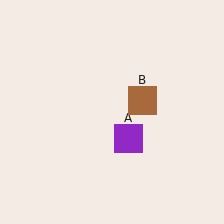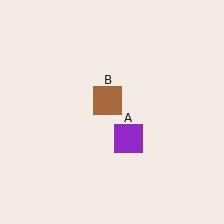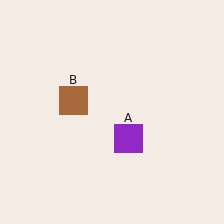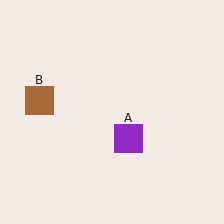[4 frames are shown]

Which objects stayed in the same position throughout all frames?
Purple square (object A) remained stationary.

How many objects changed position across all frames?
1 object changed position: brown square (object B).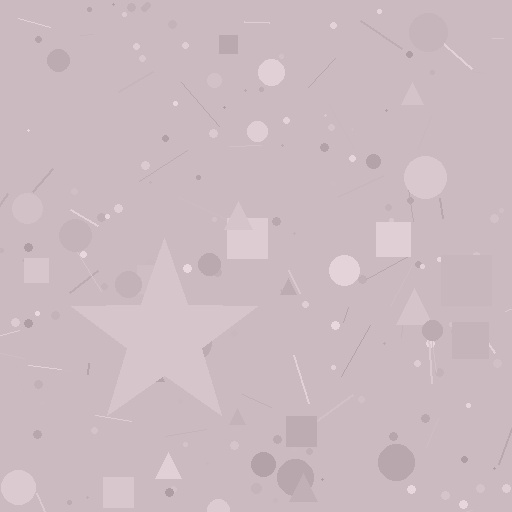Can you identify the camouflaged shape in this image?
The camouflaged shape is a star.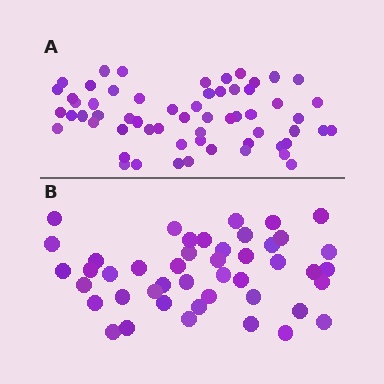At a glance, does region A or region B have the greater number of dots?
Region A (the top region) has more dots.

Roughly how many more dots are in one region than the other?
Region A has approximately 15 more dots than region B.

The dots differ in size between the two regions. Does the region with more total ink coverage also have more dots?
No. Region B has more total ink coverage because its dots are larger, but region A actually contains more individual dots. Total area can be misleading — the number of items is what matters here.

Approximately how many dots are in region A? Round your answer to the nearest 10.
About 60 dots.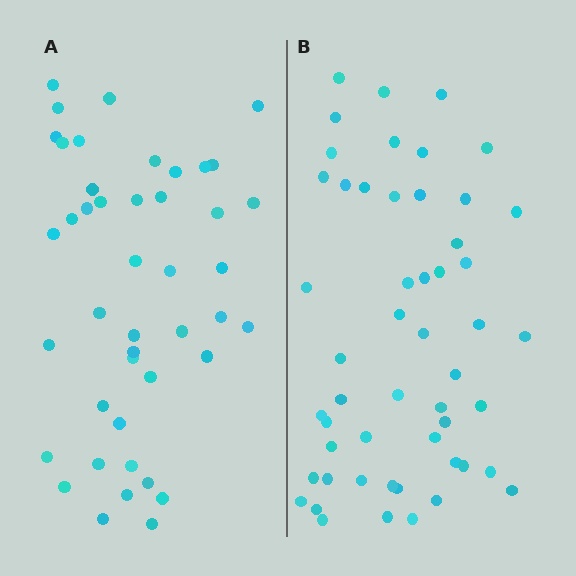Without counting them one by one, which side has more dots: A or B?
Region B (the right region) has more dots.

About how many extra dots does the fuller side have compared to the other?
Region B has roughly 8 or so more dots than region A.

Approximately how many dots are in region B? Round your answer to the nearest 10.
About 50 dots. (The exact count is 52, which rounds to 50.)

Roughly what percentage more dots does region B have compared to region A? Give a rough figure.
About 20% more.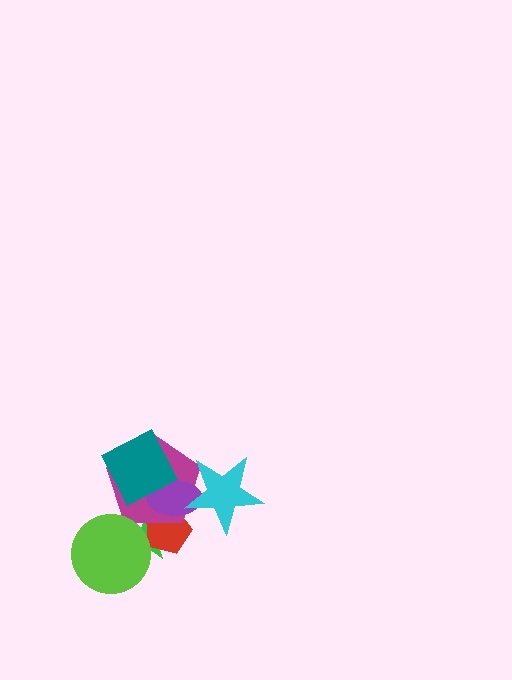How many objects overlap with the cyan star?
2 objects overlap with the cyan star.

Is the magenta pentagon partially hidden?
Yes, it is partially covered by another shape.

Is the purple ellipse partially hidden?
Yes, it is partially covered by another shape.